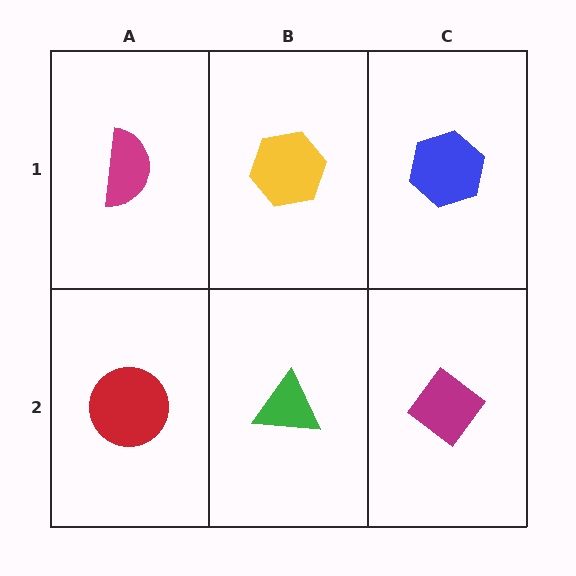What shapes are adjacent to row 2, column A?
A magenta semicircle (row 1, column A), a green triangle (row 2, column B).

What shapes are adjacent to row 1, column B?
A green triangle (row 2, column B), a magenta semicircle (row 1, column A), a blue hexagon (row 1, column C).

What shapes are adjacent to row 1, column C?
A magenta diamond (row 2, column C), a yellow hexagon (row 1, column B).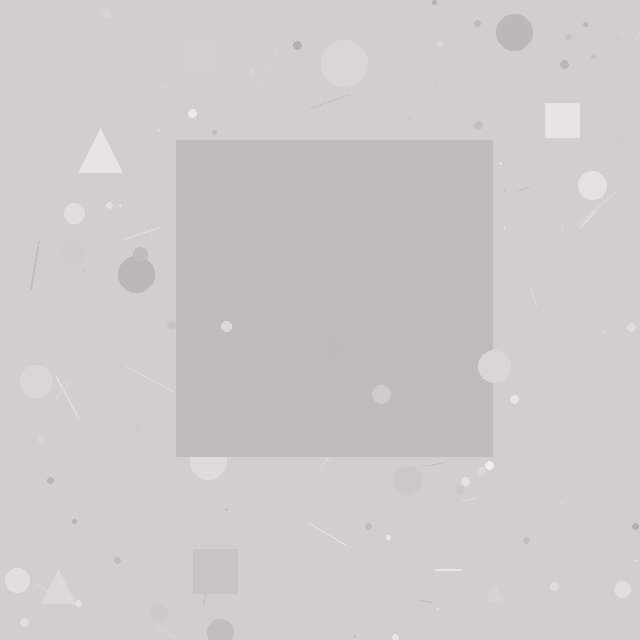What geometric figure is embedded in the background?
A square is embedded in the background.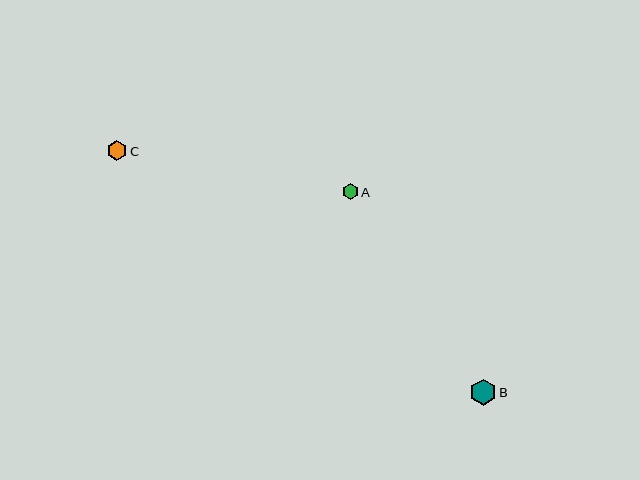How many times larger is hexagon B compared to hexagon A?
Hexagon B is approximately 1.6 times the size of hexagon A.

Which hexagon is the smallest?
Hexagon A is the smallest with a size of approximately 16 pixels.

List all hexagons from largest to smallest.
From largest to smallest: B, C, A.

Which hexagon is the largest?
Hexagon B is the largest with a size of approximately 27 pixels.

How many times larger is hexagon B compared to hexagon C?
Hexagon B is approximately 1.3 times the size of hexagon C.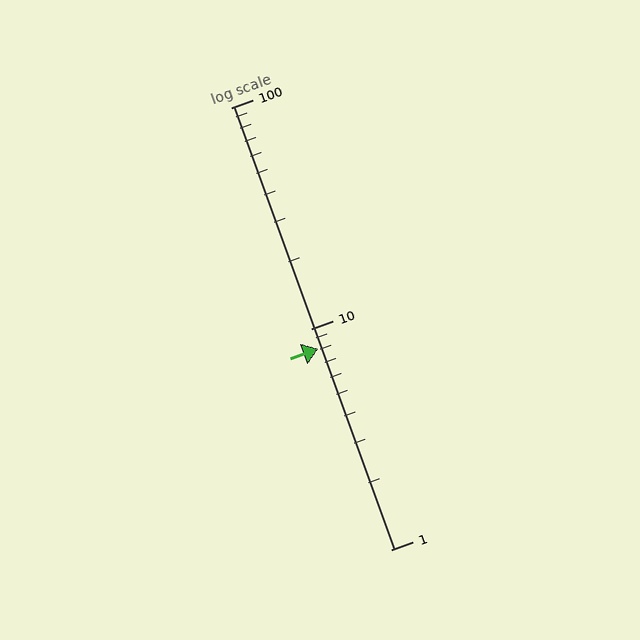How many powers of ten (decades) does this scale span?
The scale spans 2 decades, from 1 to 100.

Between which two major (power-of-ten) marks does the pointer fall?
The pointer is between 1 and 10.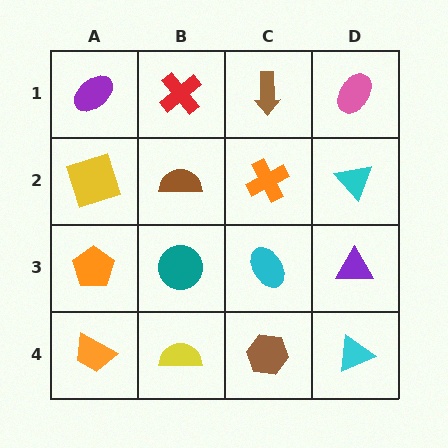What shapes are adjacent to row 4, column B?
A teal circle (row 3, column B), an orange trapezoid (row 4, column A), a brown hexagon (row 4, column C).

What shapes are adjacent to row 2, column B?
A red cross (row 1, column B), a teal circle (row 3, column B), a yellow square (row 2, column A), an orange cross (row 2, column C).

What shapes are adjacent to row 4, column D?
A purple triangle (row 3, column D), a brown hexagon (row 4, column C).